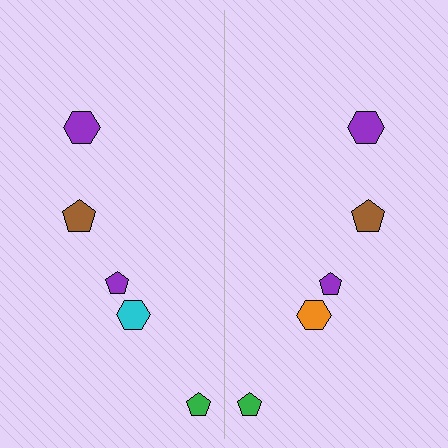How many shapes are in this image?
There are 10 shapes in this image.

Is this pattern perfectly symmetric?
No, the pattern is not perfectly symmetric. The orange hexagon on the right side breaks the symmetry — its mirror counterpart is cyan.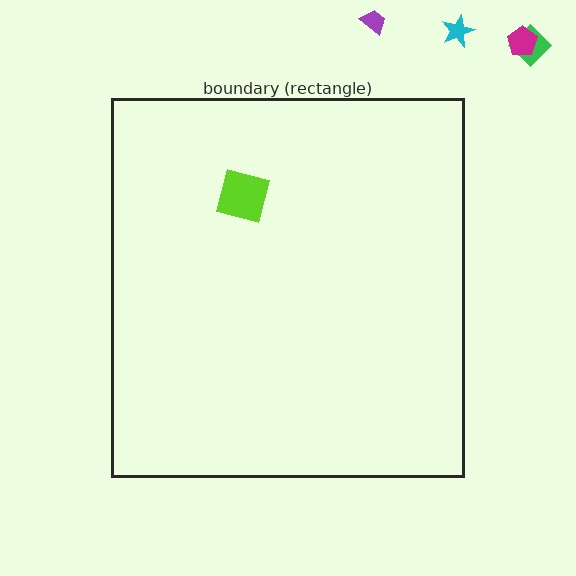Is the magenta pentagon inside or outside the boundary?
Outside.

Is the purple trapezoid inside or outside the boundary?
Outside.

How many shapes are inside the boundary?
1 inside, 4 outside.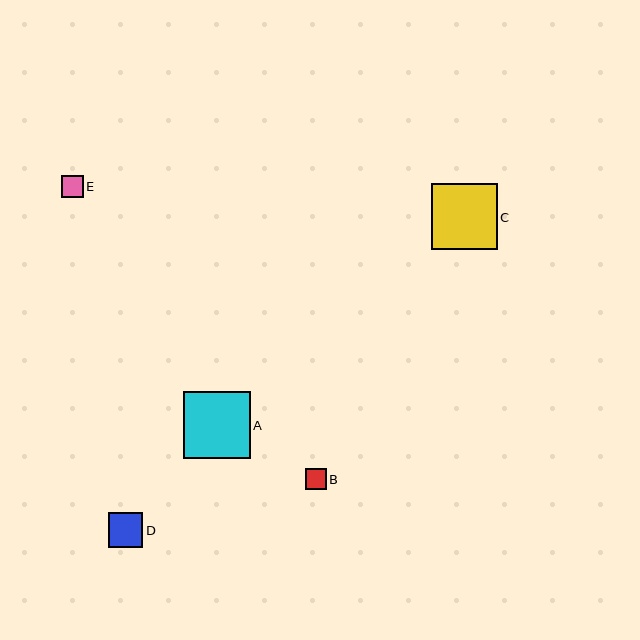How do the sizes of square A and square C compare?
Square A and square C are approximately the same size.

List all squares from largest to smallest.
From largest to smallest: A, C, D, E, B.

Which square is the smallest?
Square B is the smallest with a size of approximately 20 pixels.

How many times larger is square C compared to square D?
Square C is approximately 1.9 times the size of square D.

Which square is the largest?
Square A is the largest with a size of approximately 67 pixels.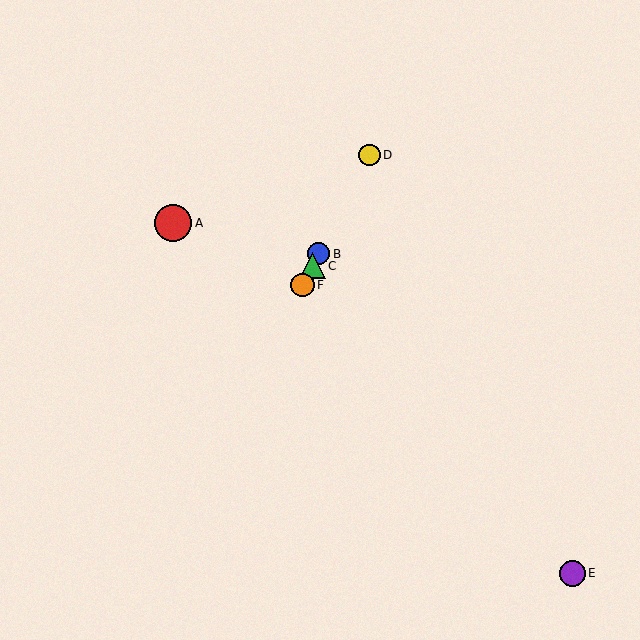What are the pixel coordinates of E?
Object E is at (572, 573).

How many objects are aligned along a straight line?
4 objects (B, C, D, F) are aligned along a straight line.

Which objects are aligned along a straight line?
Objects B, C, D, F are aligned along a straight line.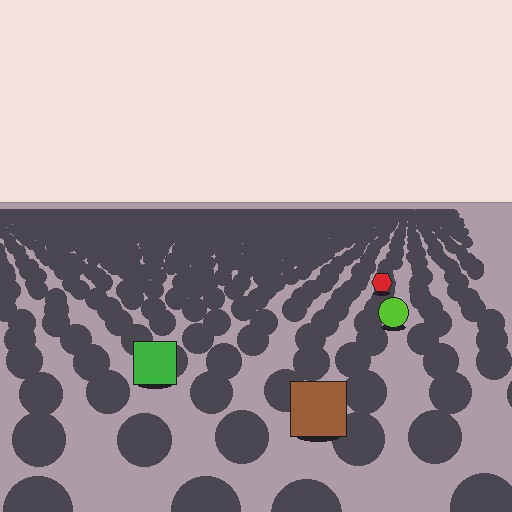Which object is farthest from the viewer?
The red hexagon is farthest from the viewer. It appears smaller and the ground texture around it is denser.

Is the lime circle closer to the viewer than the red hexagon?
Yes. The lime circle is closer — you can tell from the texture gradient: the ground texture is coarser near it.